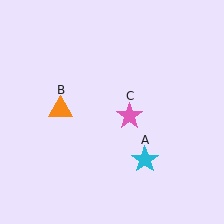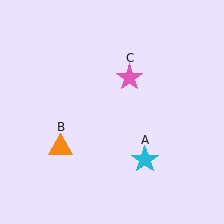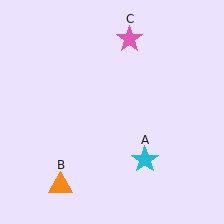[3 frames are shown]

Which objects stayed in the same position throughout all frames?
Cyan star (object A) remained stationary.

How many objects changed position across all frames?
2 objects changed position: orange triangle (object B), pink star (object C).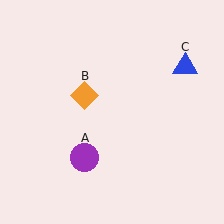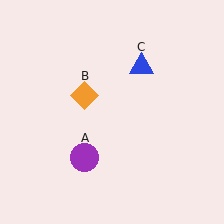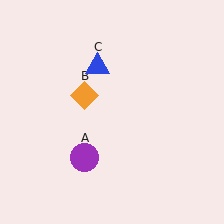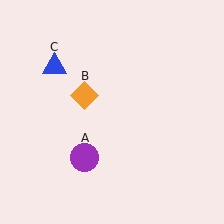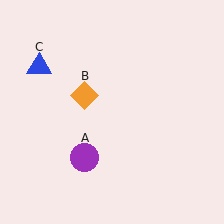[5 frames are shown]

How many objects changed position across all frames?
1 object changed position: blue triangle (object C).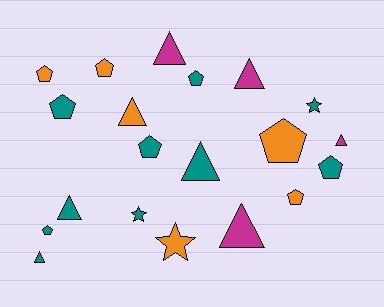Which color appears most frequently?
Teal, with 10 objects.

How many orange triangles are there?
There is 1 orange triangle.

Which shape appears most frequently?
Pentagon, with 9 objects.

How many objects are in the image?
There are 20 objects.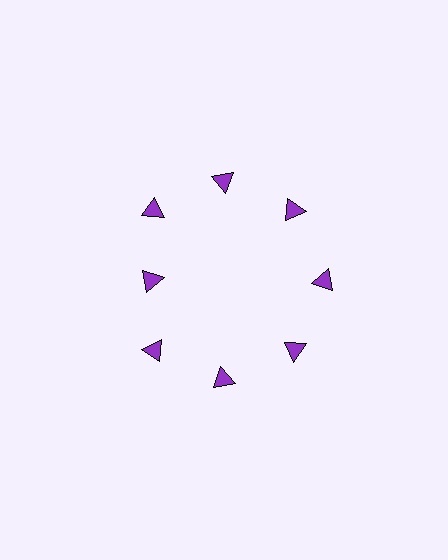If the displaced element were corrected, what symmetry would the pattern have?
It would have 8-fold rotational symmetry — the pattern would map onto itself every 45 degrees.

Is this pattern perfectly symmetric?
No. The 8 purple triangles are arranged in a ring, but one element near the 9 o'clock position is pulled inward toward the center, breaking the 8-fold rotational symmetry.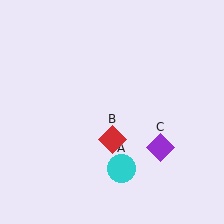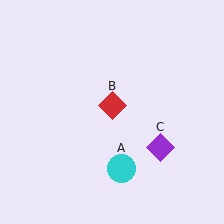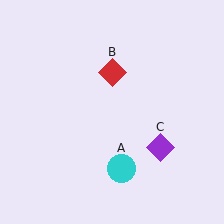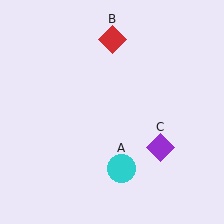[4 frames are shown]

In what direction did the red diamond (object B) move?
The red diamond (object B) moved up.